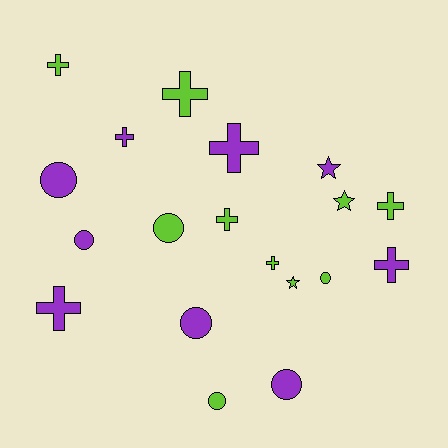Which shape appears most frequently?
Cross, with 9 objects.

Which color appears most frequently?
Lime, with 10 objects.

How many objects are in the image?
There are 19 objects.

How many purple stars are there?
There is 1 purple star.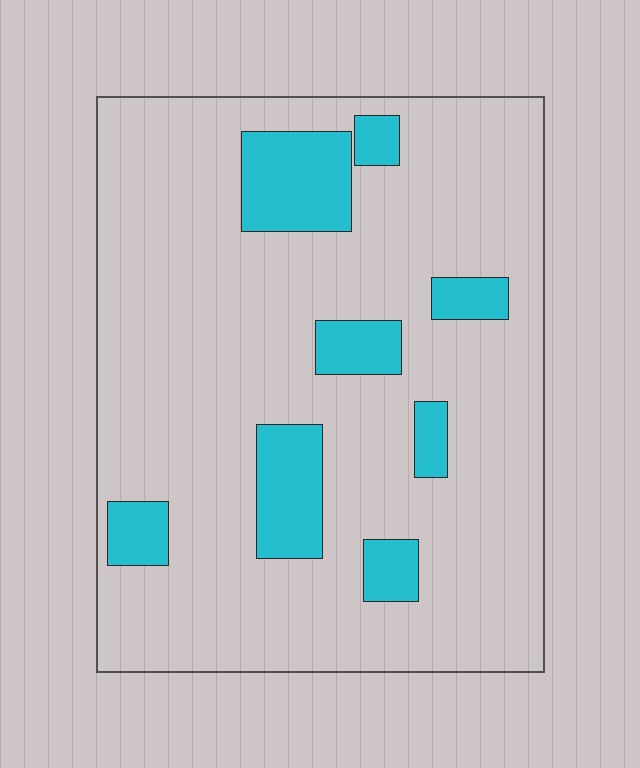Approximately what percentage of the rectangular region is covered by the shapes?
Approximately 15%.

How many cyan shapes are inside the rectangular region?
8.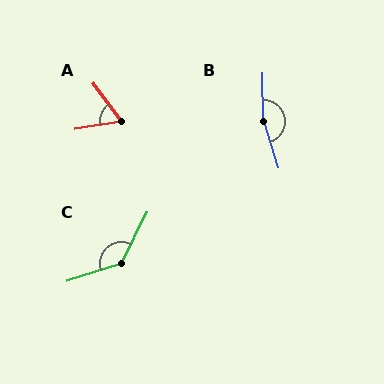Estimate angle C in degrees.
Approximately 134 degrees.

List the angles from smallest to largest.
A (63°), C (134°), B (164°).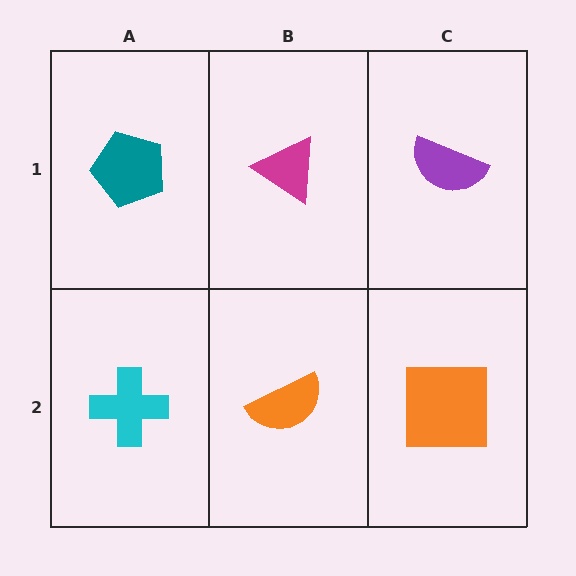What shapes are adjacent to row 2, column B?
A magenta triangle (row 1, column B), a cyan cross (row 2, column A), an orange square (row 2, column C).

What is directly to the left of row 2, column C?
An orange semicircle.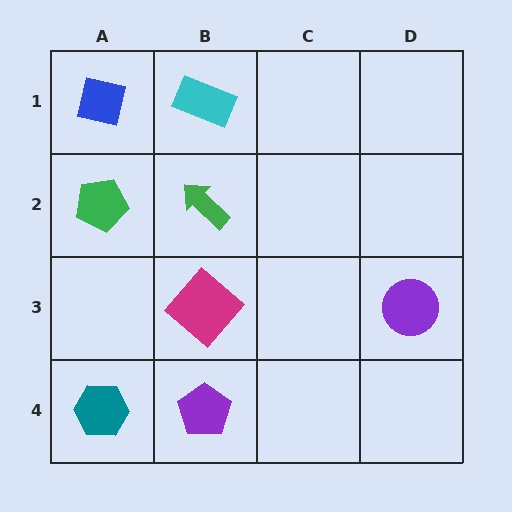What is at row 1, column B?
A cyan rectangle.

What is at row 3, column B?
A magenta diamond.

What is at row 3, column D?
A purple circle.